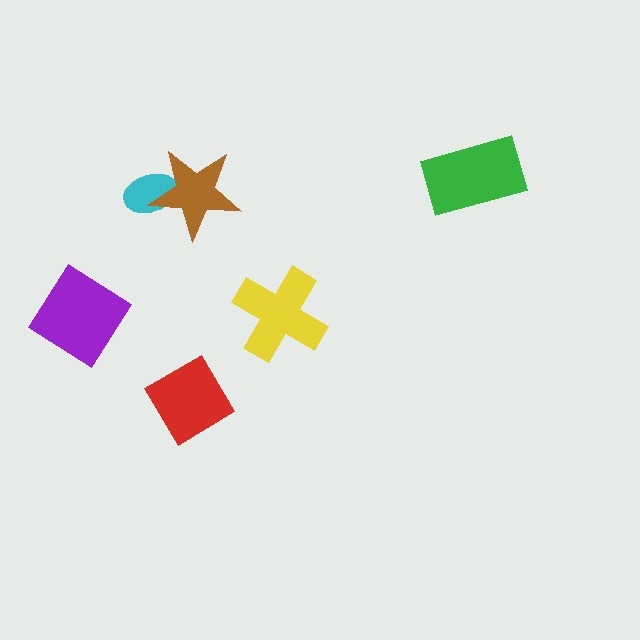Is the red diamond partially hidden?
No, no other shape covers it.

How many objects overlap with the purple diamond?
0 objects overlap with the purple diamond.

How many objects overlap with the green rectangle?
0 objects overlap with the green rectangle.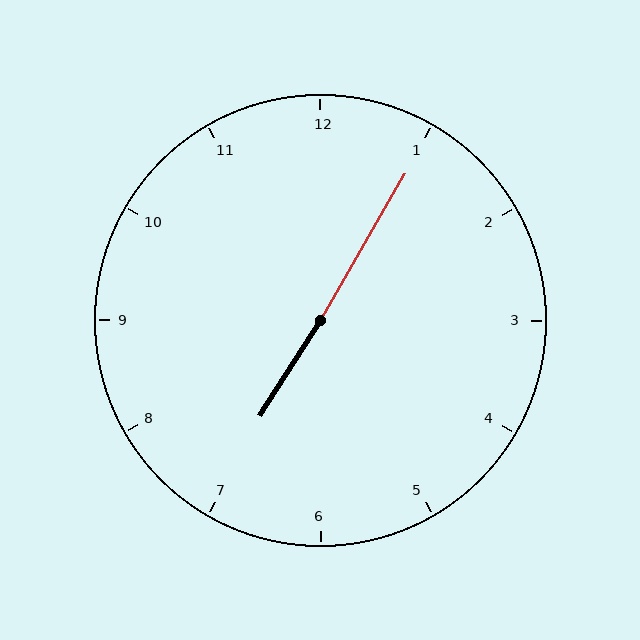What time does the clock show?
7:05.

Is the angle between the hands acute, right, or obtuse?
It is obtuse.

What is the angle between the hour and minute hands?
Approximately 178 degrees.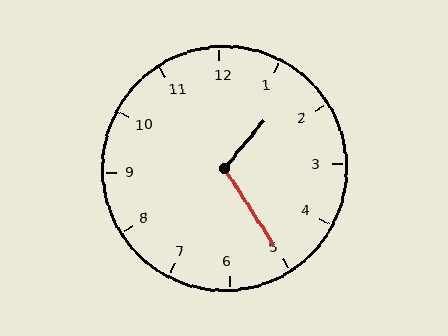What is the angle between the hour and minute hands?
Approximately 108 degrees.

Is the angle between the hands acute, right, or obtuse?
It is obtuse.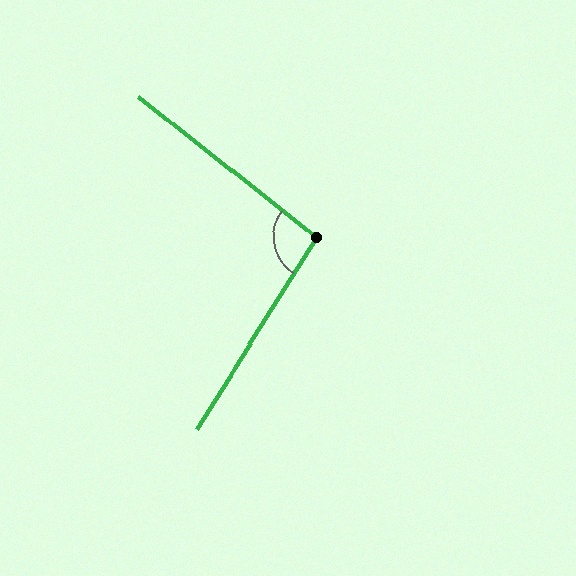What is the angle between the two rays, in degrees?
Approximately 96 degrees.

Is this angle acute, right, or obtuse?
It is obtuse.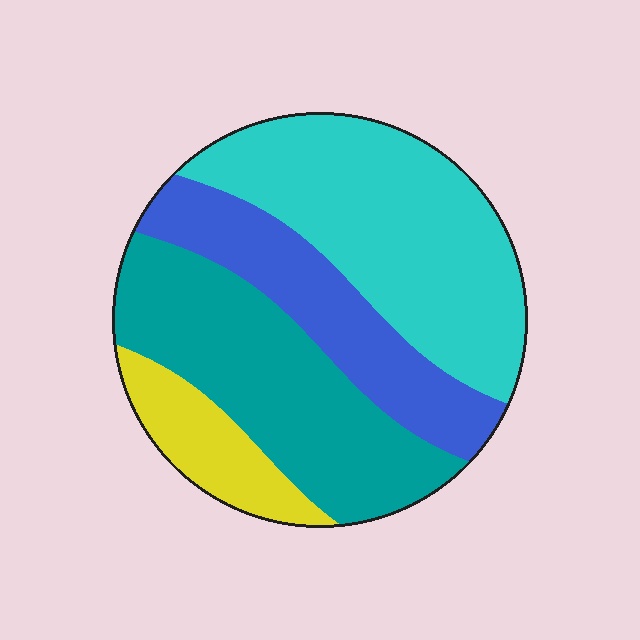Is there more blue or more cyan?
Cyan.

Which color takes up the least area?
Yellow, at roughly 10%.